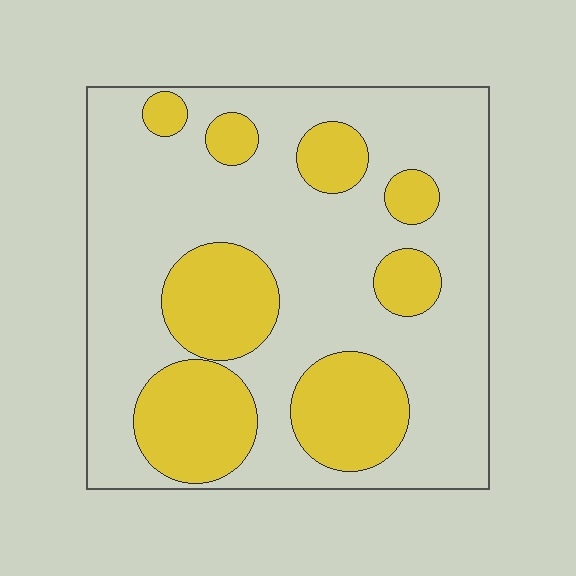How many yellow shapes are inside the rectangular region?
8.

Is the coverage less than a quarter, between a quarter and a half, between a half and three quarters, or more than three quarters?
Between a quarter and a half.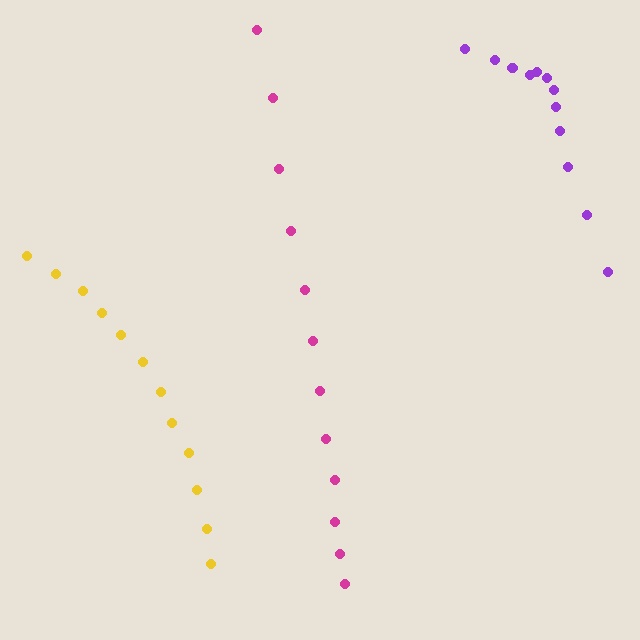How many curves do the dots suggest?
There are 3 distinct paths.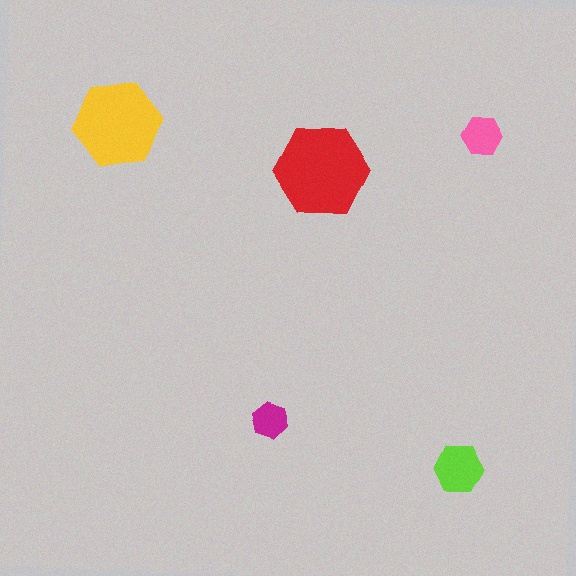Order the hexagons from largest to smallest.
the red one, the yellow one, the lime one, the pink one, the magenta one.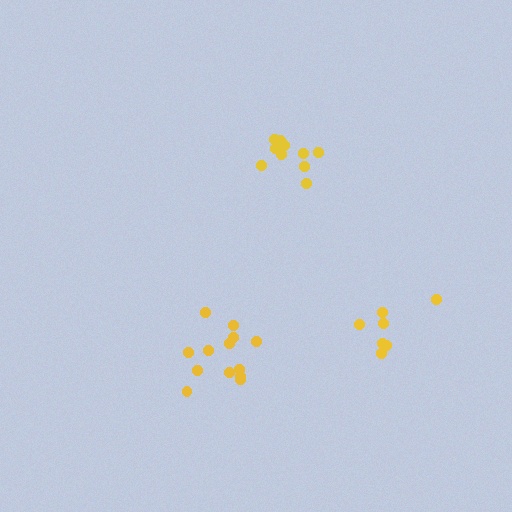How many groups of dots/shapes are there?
There are 3 groups.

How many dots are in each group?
Group 1: 13 dots, Group 2: 7 dots, Group 3: 10 dots (30 total).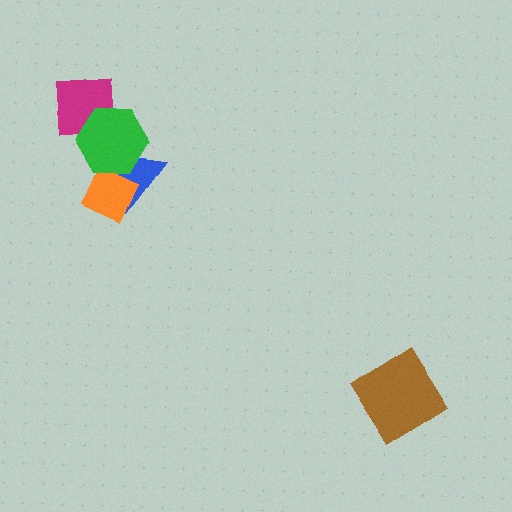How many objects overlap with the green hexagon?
3 objects overlap with the green hexagon.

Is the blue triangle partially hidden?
Yes, it is partially covered by another shape.